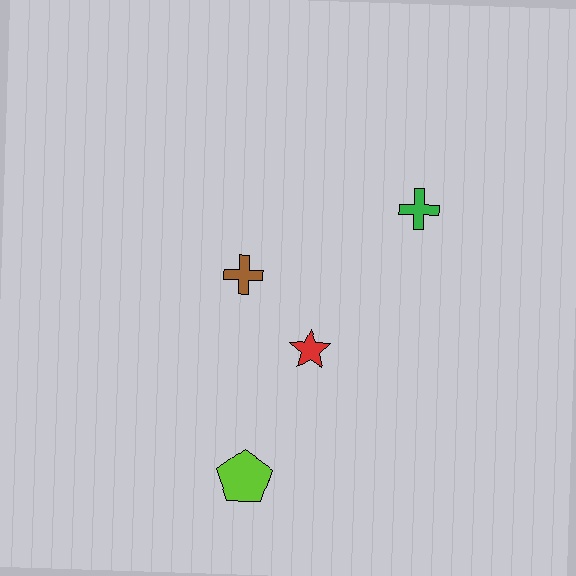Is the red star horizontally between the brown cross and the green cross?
Yes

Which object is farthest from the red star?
The green cross is farthest from the red star.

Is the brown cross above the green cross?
No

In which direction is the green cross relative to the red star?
The green cross is above the red star.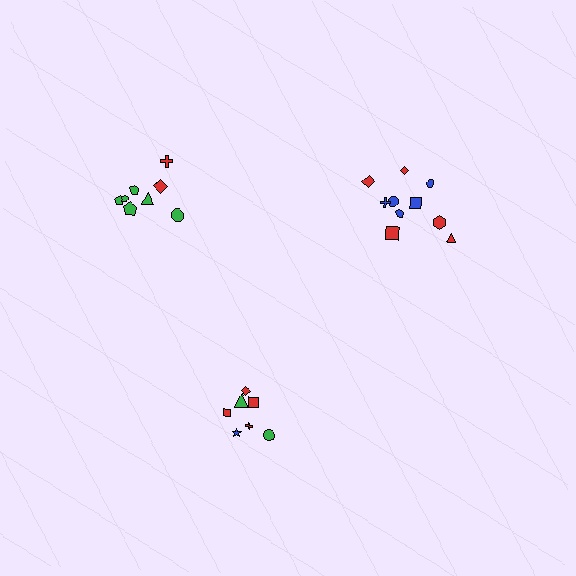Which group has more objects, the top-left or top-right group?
The top-right group.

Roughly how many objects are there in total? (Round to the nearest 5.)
Roughly 25 objects in total.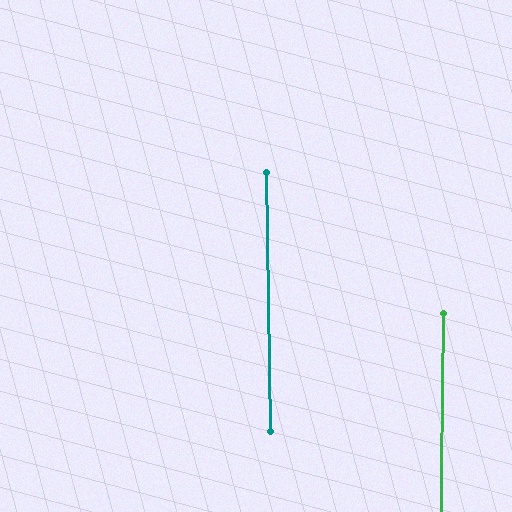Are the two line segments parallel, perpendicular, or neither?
Parallel — their directions differ by only 1.3°.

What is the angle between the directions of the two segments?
Approximately 1 degree.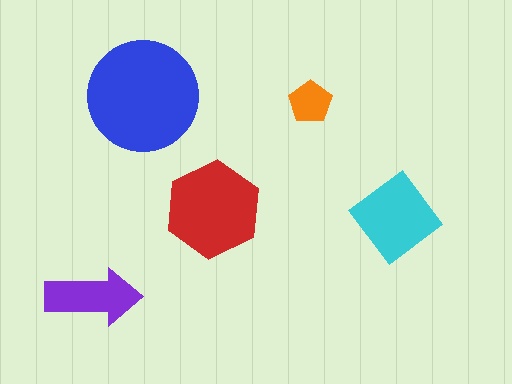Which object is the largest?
The blue circle.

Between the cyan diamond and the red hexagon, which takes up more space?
The red hexagon.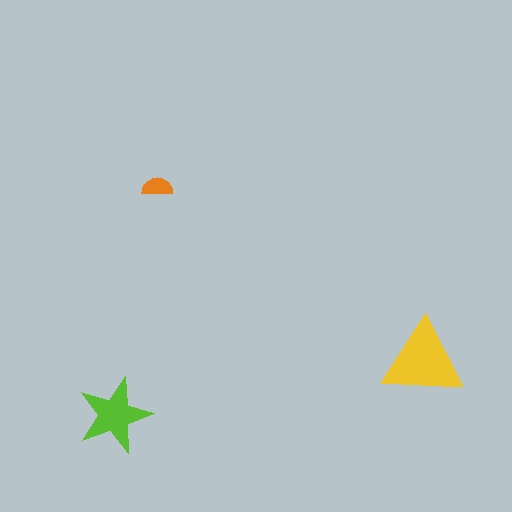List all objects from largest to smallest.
The yellow triangle, the lime star, the orange semicircle.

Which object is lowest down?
The lime star is bottommost.